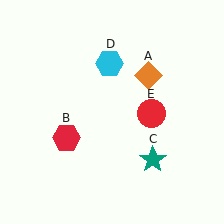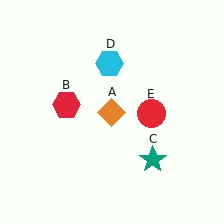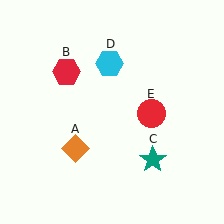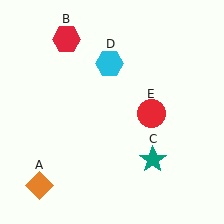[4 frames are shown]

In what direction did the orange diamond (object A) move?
The orange diamond (object A) moved down and to the left.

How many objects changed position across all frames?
2 objects changed position: orange diamond (object A), red hexagon (object B).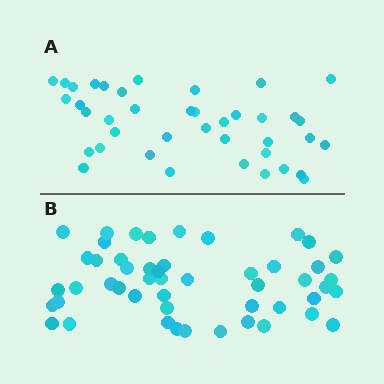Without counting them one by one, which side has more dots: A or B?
Region B (the bottom region) has more dots.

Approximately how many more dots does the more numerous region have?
Region B has roughly 10 or so more dots than region A.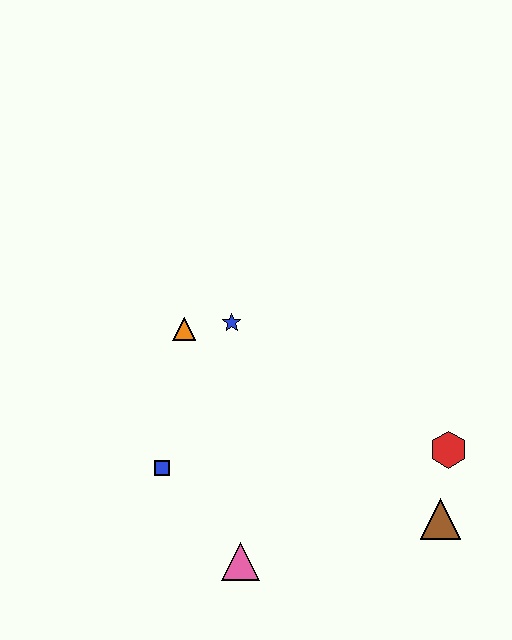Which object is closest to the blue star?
The orange triangle is closest to the blue star.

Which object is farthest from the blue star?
The brown triangle is farthest from the blue star.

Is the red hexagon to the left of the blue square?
No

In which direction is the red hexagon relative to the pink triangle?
The red hexagon is to the right of the pink triangle.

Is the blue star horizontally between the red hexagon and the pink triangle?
No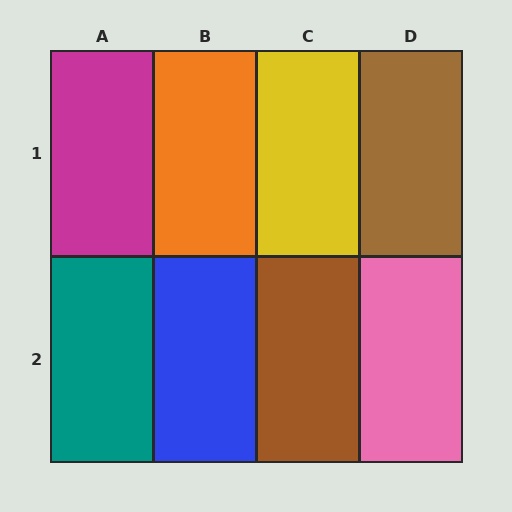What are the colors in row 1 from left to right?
Magenta, orange, yellow, brown.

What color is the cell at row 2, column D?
Pink.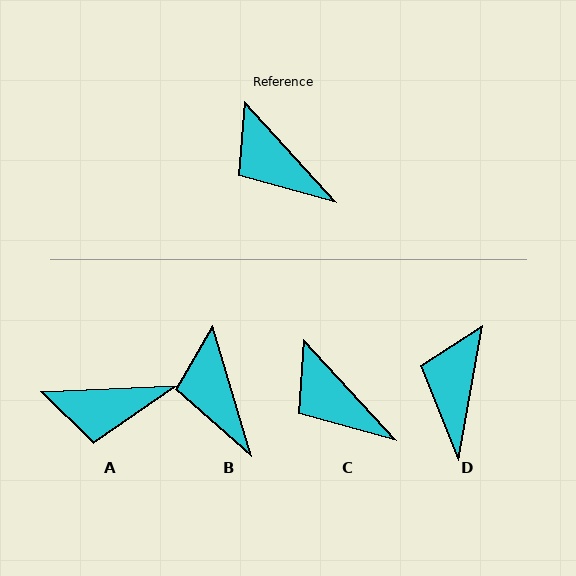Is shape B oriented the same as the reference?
No, it is off by about 26 degrees.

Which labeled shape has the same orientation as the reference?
C.